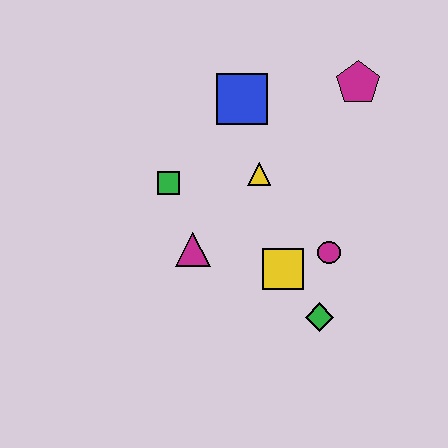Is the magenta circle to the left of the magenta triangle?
No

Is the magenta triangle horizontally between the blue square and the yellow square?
No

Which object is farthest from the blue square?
The green diamond is farthest from the blue square.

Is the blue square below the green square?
No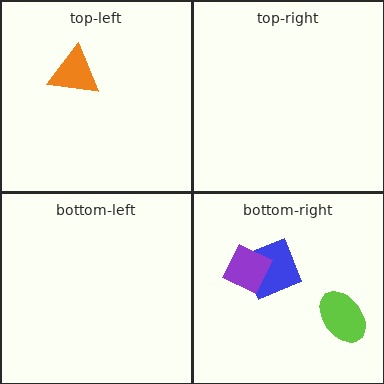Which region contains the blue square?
The bottom-right region.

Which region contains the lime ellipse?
The bottom-right region.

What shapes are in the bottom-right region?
The blue square, the lime ellipse, the purple diamond.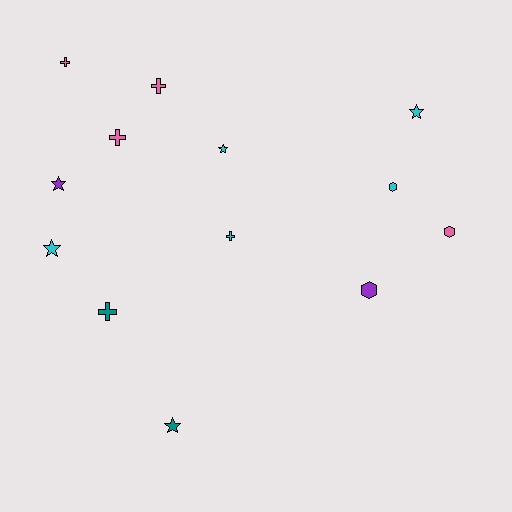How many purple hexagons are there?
There is 1 purple hexagon.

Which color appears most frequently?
Cyan, with 5 objects.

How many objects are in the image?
There are 13 objects.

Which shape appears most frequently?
Star, with 5 objects.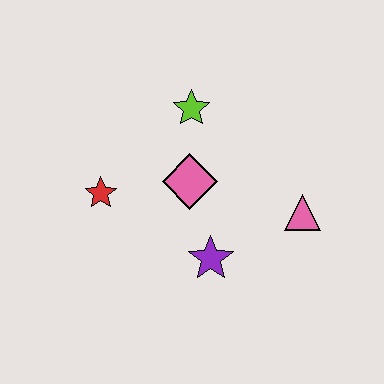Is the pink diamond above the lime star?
No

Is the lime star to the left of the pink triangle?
Yes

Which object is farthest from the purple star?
The lime star is farthest from the purple star.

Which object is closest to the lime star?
The pink diamond is closest to the lime star.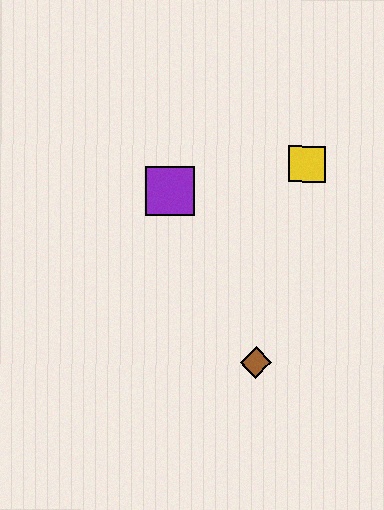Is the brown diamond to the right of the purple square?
Yes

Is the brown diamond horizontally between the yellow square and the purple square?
Yes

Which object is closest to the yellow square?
The purple square is closest to the yellow square.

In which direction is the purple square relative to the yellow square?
The purple square is to the left of the yellow square.